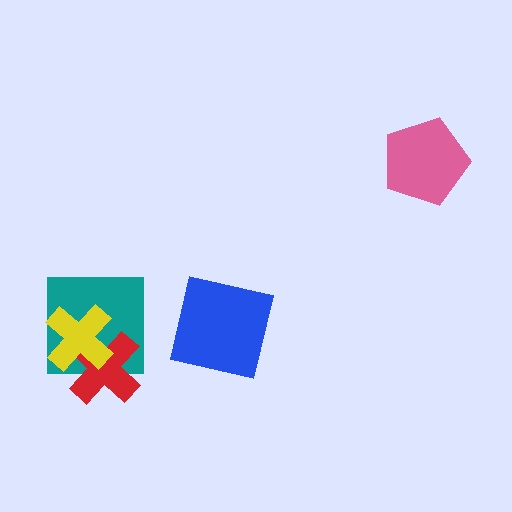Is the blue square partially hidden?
No, no other shape covers it.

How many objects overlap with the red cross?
2 objects overlap with the red cross.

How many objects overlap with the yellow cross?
2 objects overlap with the yellow cross.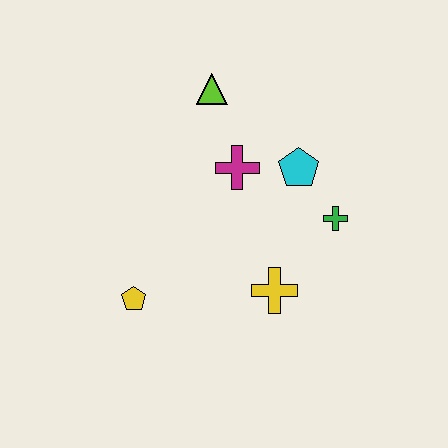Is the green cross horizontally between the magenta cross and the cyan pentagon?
No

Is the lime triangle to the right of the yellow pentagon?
Yes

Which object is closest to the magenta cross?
The cyan pentagon is closest to the magenta cross.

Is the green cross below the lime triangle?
Yes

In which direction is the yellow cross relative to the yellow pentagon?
The yellow cross is to the right of the yellow pentagon.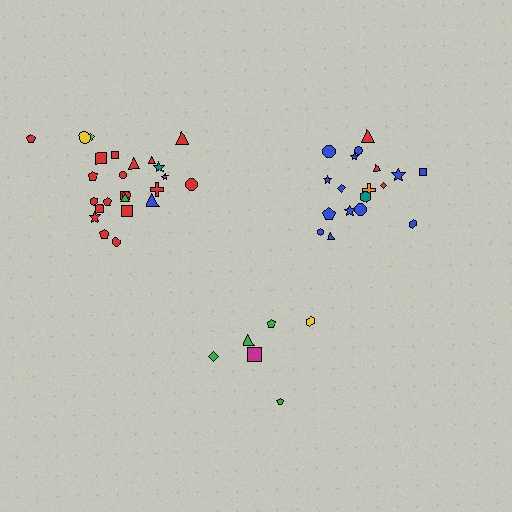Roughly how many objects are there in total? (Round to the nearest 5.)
Roughly 50 objects in total.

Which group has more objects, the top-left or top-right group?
The top-left group.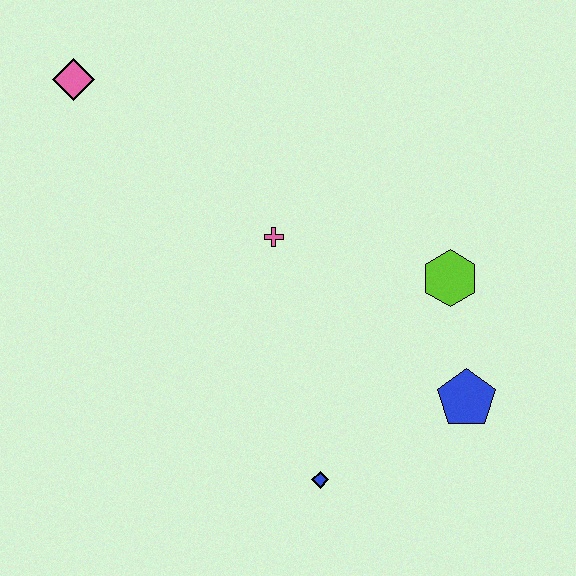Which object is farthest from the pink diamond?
The blue pentagon is farthest from the pink diamond.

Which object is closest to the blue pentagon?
The lime hexagon is closest to the blue pentagon.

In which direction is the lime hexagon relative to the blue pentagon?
The lime hexagon is above the blue pentagon.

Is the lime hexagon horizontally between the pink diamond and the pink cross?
No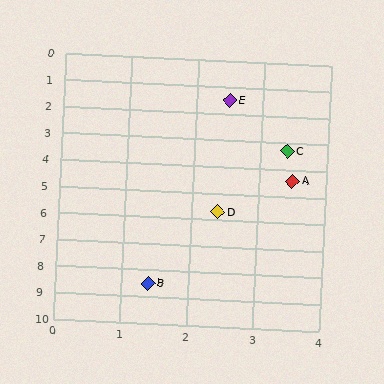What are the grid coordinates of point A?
Point A is at approximately (3.5, 4.4).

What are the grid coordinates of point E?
Point E is at approximately (2.5, 1.5).